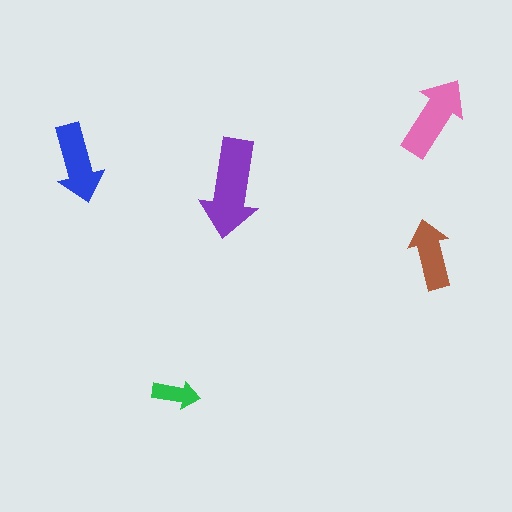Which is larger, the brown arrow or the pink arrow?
The pink one.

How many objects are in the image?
There are 5 objects in the image.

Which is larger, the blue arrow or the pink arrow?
The pink one.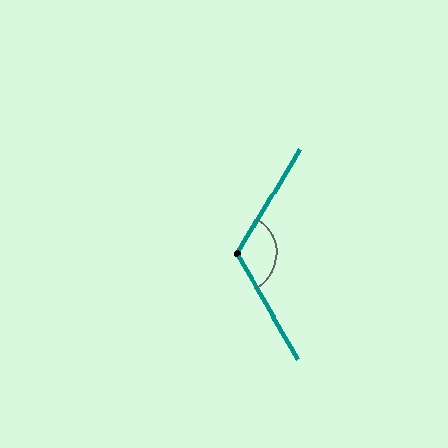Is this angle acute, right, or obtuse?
It is obtuse.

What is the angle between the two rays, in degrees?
Approximately 119 degrees.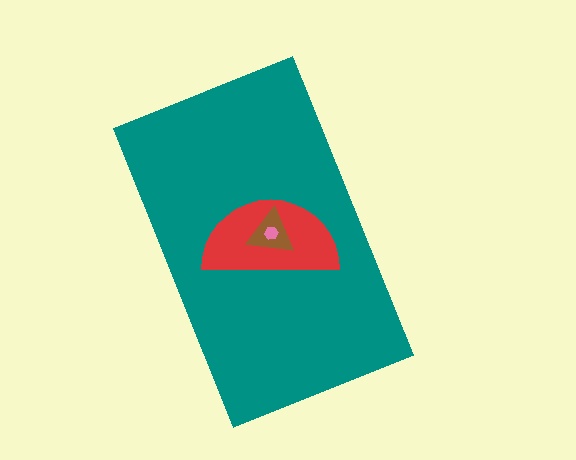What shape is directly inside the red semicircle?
The brown triangle.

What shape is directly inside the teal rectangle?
The red semicircle.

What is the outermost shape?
The teal rectangle.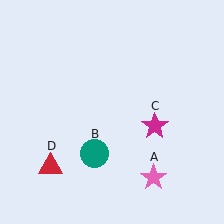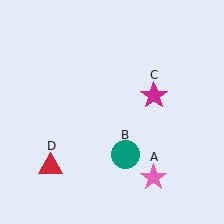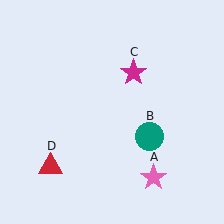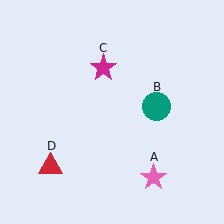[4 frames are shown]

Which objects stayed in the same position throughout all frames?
Pink star (object A) and red triangle (object D) remained stationary.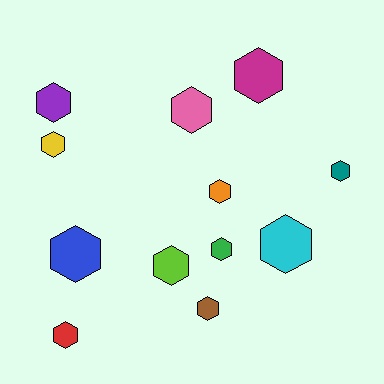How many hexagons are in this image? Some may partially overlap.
There are 12 hexagons.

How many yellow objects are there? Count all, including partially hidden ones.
There is 1 yellow object.